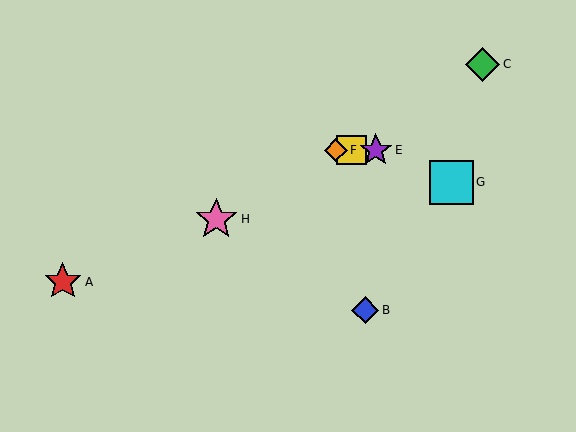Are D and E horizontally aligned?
Yes, both are at y≈150.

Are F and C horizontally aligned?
No, F is at y≈150 and C is at y≈64.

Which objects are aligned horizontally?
Objects D, E, F are aligned horizontally.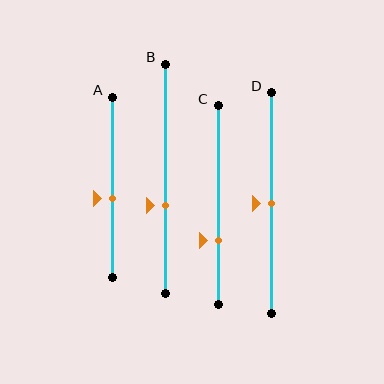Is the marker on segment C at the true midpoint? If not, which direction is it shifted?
No, the marker on segment C is shifted downward by about 18% of the segment length.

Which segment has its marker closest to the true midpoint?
Segment D has its marker closest to the true midpoint.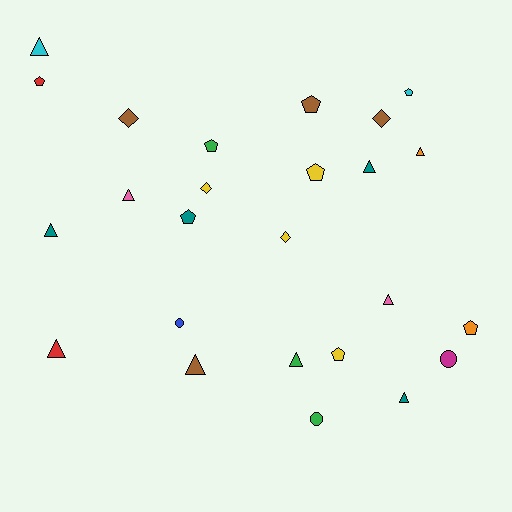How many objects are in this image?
There are 25 objects.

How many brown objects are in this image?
There are 4 brown objects.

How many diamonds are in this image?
There are 4 diamonds.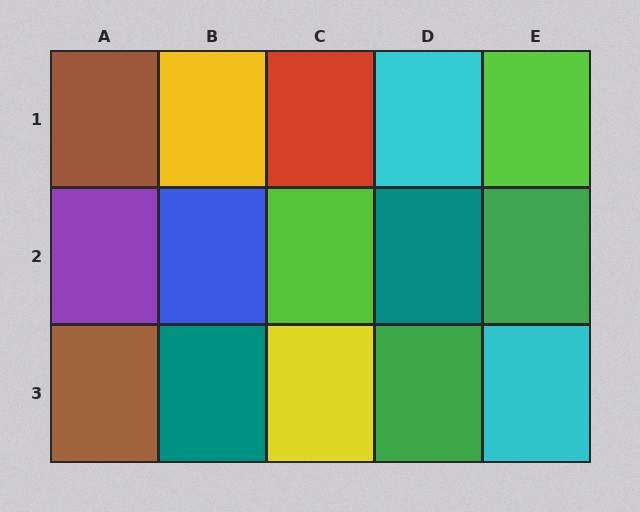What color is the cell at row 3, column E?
Cyan.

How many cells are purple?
1 cell is purple.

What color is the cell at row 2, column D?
Teal.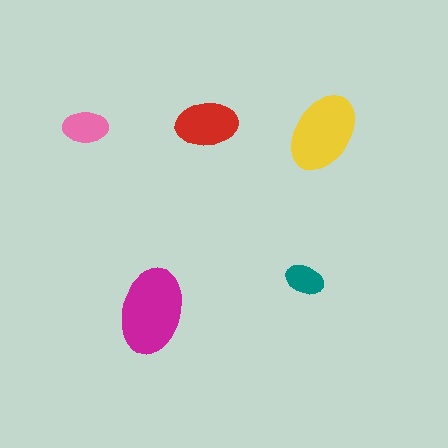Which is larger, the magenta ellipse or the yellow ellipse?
The magenta one.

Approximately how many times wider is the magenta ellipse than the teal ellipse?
About 2 times wider.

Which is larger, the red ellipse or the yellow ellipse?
The yellow one.